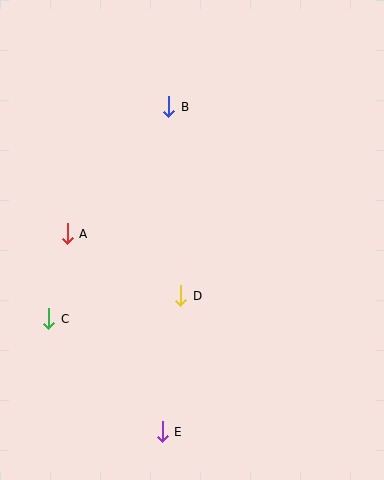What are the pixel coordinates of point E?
Point E is at (162, 432).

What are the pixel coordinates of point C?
Point C is at (49, 319).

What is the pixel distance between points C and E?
The distance between C and E is 160 pixels.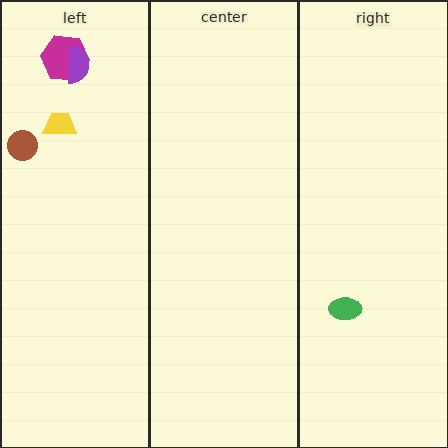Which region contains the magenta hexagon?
The left region.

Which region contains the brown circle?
The left region.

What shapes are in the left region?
The yellow trapezoid, the brown circle, the magenta hexagon, the purple semicircle.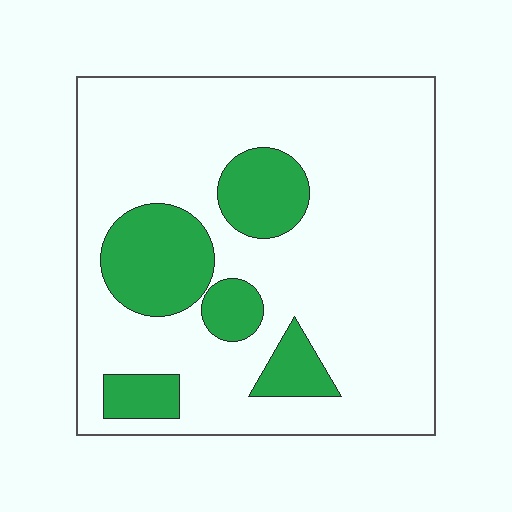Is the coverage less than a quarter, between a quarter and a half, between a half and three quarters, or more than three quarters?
Less than a quarter.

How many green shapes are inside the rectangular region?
5.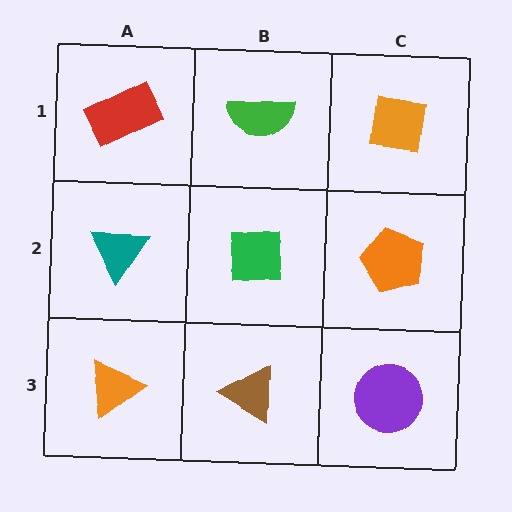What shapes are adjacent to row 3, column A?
A teal triangle (row 2, column A), a brown triangle (row 3, column B).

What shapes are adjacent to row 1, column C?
An orange pentagon (row 2, column C), a green semicircle (row 1, column B).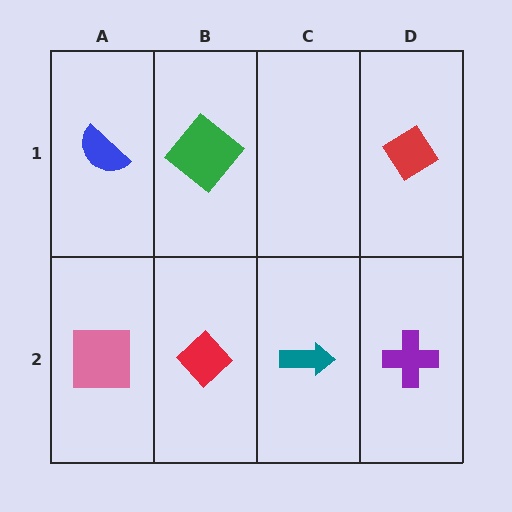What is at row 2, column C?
A teal arrow.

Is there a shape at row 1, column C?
No, that cell is empty.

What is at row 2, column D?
A purple cross.